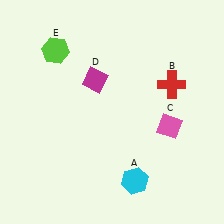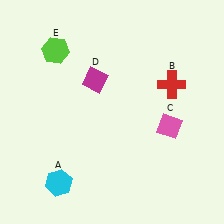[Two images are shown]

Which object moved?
The cyan hexagon (A) moved left.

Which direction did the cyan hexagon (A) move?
The cyan hexagon (A) moved left.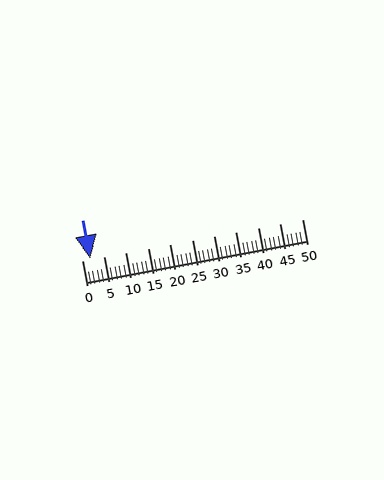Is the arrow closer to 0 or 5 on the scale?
The arrow is closer to 0.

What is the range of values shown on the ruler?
The ruler shows values from 0 to 50.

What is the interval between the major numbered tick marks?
The major tick marks are spaced 5 units apart.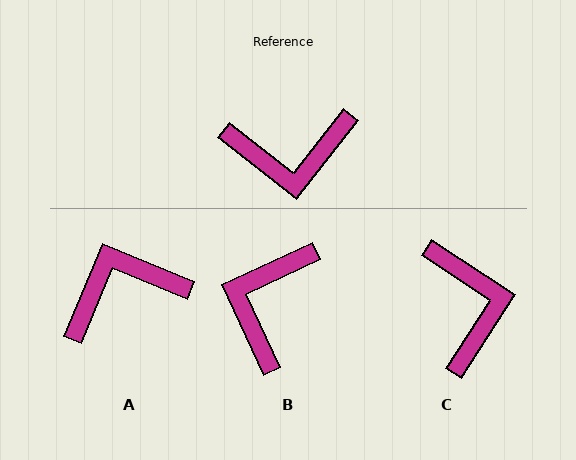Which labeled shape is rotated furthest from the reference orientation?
A, about 164 degrees away.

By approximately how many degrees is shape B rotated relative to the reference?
Approximately 117 degrees clockwise.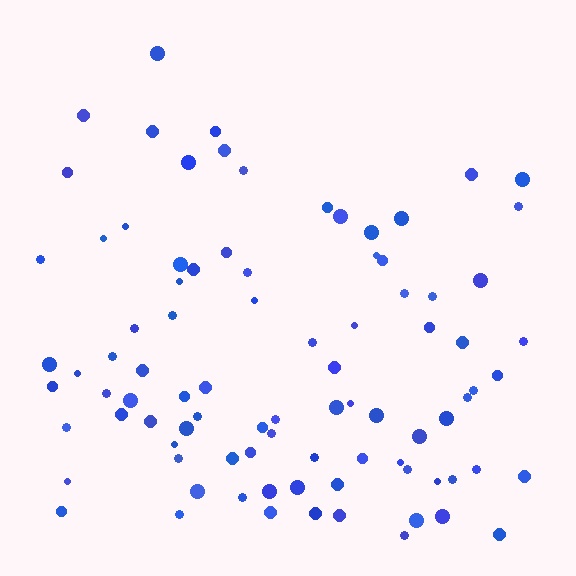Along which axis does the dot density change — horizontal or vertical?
Vertical.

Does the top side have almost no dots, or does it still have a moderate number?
Still a moderate number, just noticeably fewer than the bottom.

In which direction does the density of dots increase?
From top to bottom, with the bottom side densest.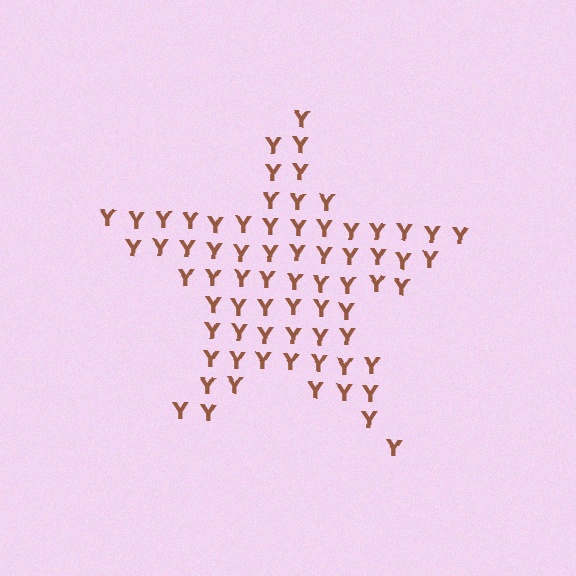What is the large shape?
The large shape is a star.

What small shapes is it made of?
It is made of small letter Y's.